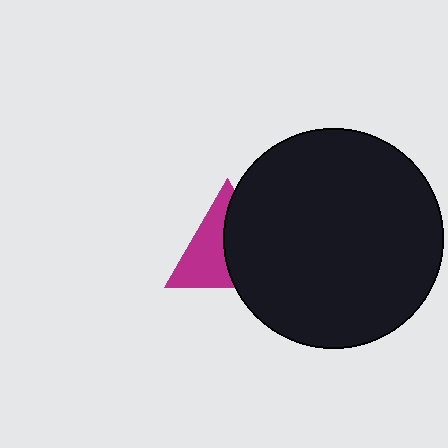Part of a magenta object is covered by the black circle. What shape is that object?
It is a triangle.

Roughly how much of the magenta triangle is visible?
About half of it is visible (roughly 50%).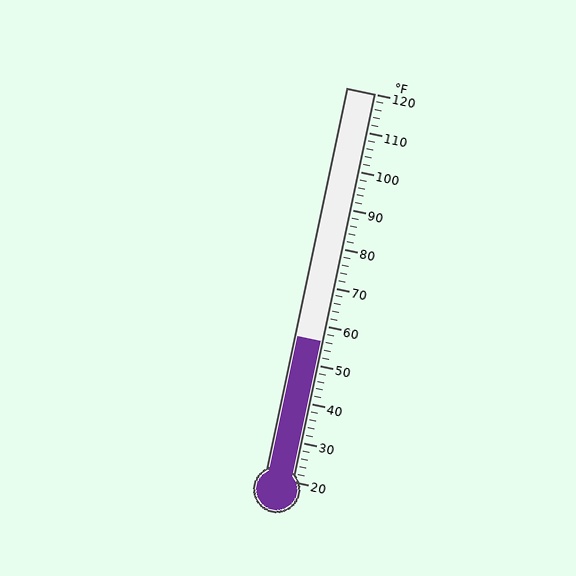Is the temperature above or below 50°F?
The temperature is above 50°F.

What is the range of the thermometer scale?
The thermometer scale ranges from 20°F to 120°F.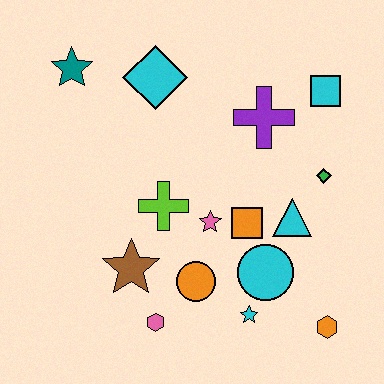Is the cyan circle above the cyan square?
No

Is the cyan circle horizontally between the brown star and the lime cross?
No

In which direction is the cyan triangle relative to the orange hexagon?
The cyan triangle is above the orange hexagon.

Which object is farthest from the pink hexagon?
The cyan square is farthest from the pink hexagon.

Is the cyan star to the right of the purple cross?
No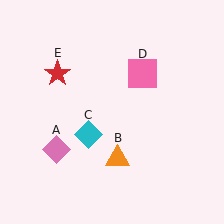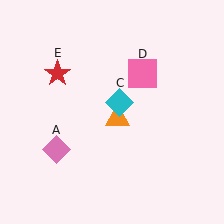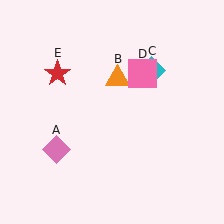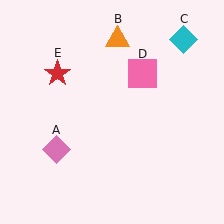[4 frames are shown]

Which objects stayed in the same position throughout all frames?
Pink diamond (object A) and pink square (object D) and red star (object E) remained stationary.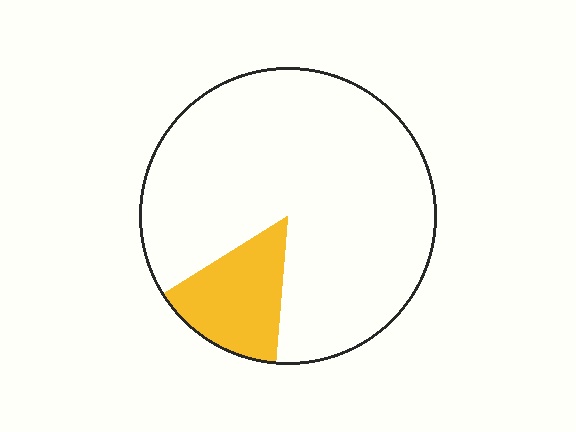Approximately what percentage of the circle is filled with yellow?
Approximately 15%.